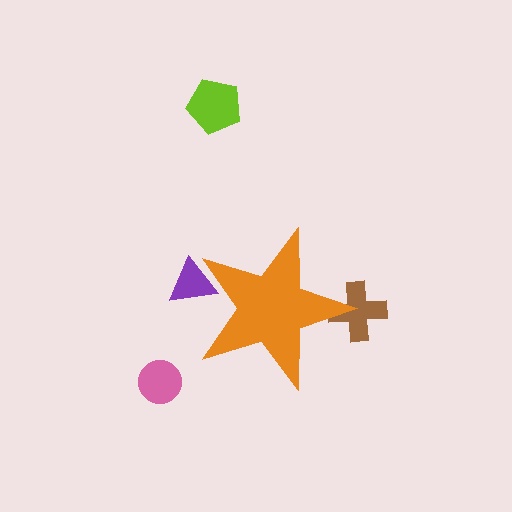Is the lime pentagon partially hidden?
No, the lime pentagon is fully visible.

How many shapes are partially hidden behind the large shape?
2 shapes are partially hidden.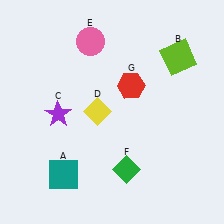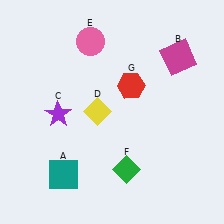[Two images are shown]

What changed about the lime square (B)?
In Image 1, B is lime. In Image 2, it changed to magenta.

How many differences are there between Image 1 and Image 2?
There is 1 difference between the two images.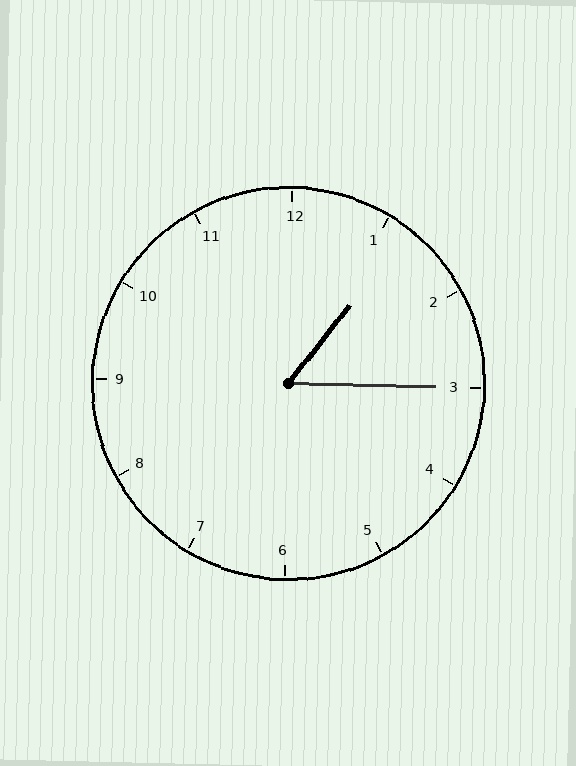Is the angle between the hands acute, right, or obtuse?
It is acute.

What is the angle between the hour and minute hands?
Approximately 52 degrees.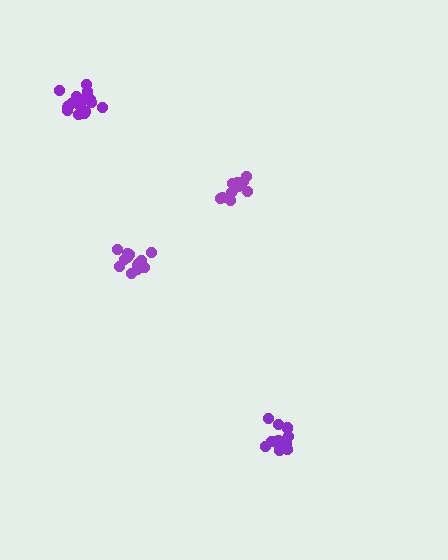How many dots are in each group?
Group 1: 14 dots, Group 2: 16 dots, Group 3: 17 dots, Group 4: 12 dots (59 total).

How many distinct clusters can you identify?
There are 4 distinct clusters.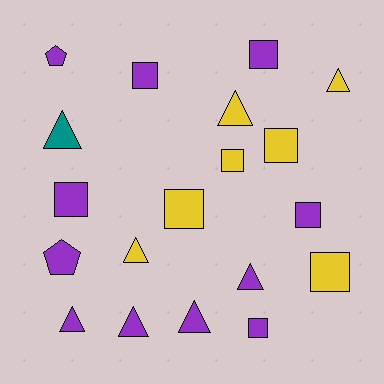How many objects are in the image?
There are 19 objects.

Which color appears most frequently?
Purple, with 11 objects.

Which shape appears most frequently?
Square, with 9 objects.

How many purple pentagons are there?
There are 2 purple pentagons.